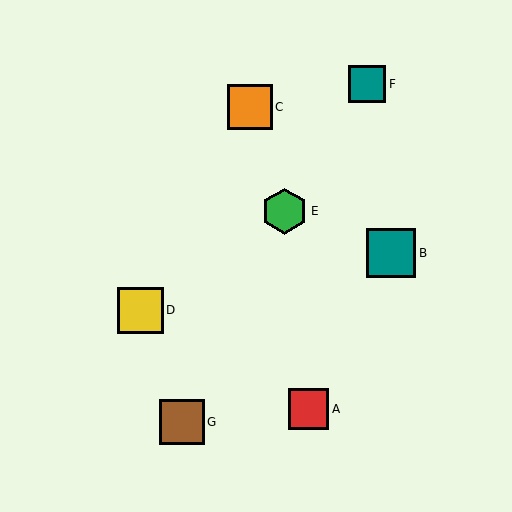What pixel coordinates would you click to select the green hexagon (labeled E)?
Click at (285, 211) to select the green hexagon E.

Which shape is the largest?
The teal square (labeled B) is the largest.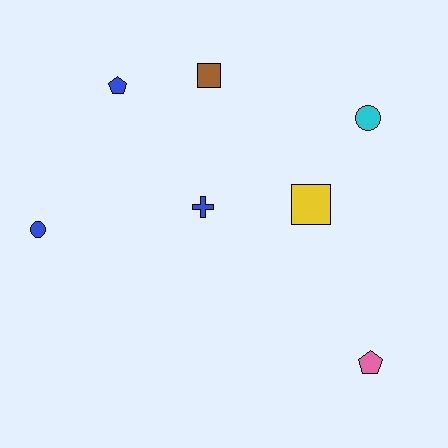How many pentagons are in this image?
There are 2 pentagons.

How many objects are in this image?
There are 7 objects.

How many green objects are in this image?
There are no green objects.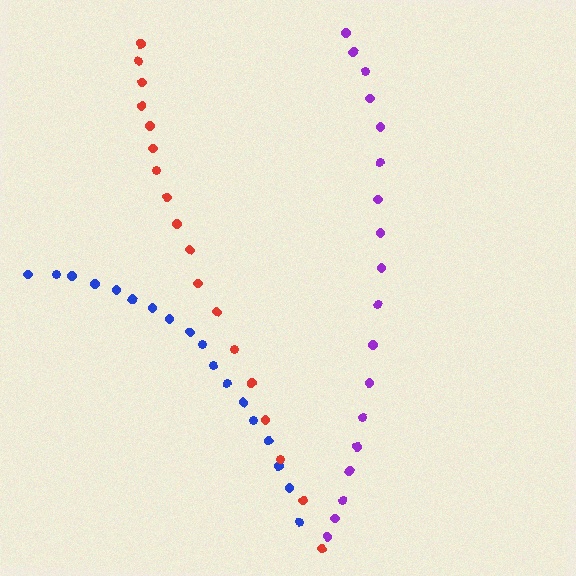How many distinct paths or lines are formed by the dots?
There are 3 distinct paths.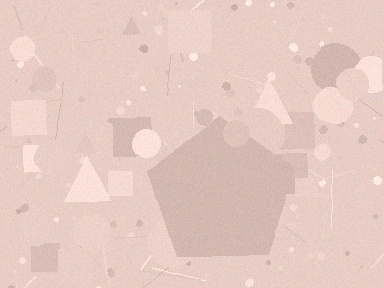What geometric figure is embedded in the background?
A pentagon is embedded in the background.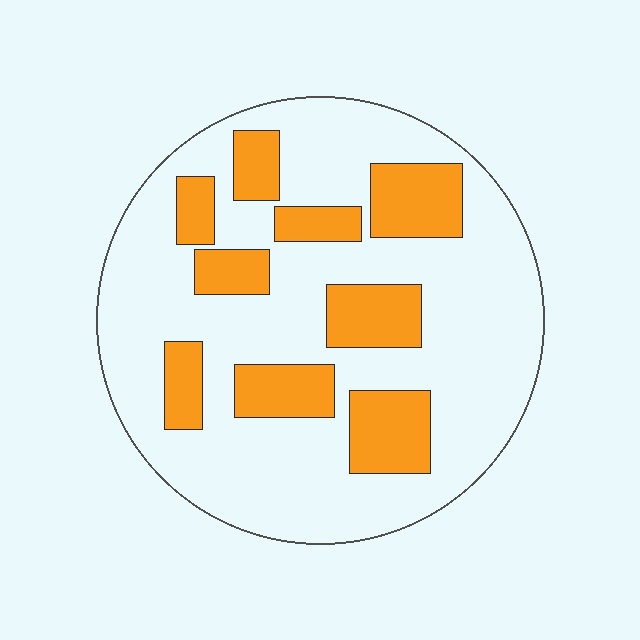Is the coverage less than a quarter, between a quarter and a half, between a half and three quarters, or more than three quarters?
Between a quarter and a half.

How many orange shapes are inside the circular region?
9.